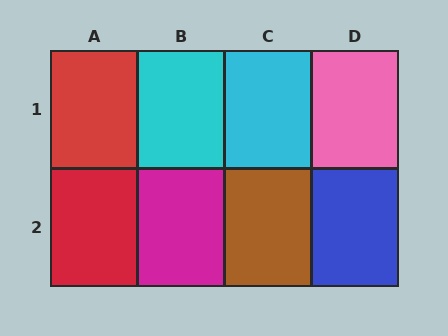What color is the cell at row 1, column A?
Red.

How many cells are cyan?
2 cells are cyan.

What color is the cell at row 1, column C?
Cyan.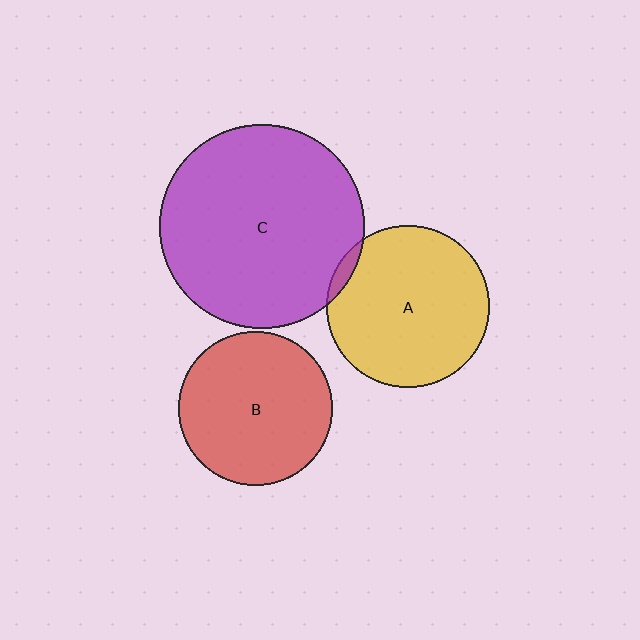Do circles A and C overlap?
Yes.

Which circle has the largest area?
Circle C (purple).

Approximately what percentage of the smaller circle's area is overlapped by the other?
Approximately 5%.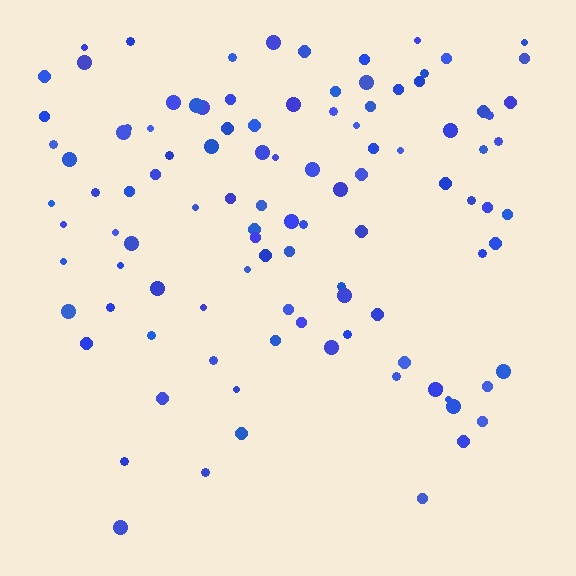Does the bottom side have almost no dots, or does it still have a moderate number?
Still a moderate number, just noticeably fewer than the top.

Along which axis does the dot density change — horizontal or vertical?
Vertical.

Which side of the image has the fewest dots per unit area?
The bottom.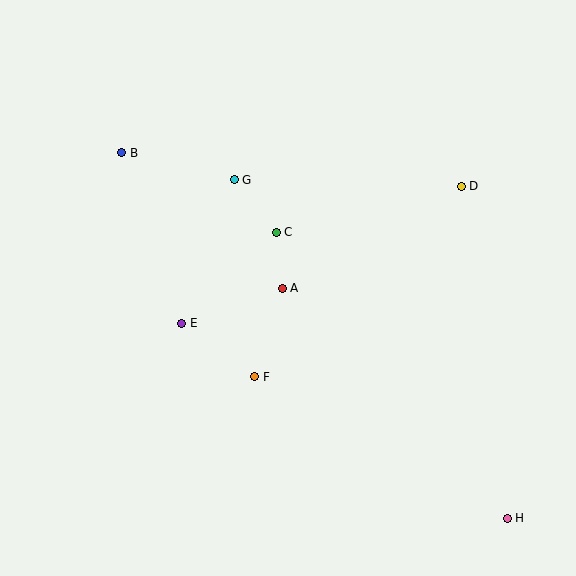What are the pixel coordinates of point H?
Point H is at (507, 518).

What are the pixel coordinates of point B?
Point B is at (122, 153).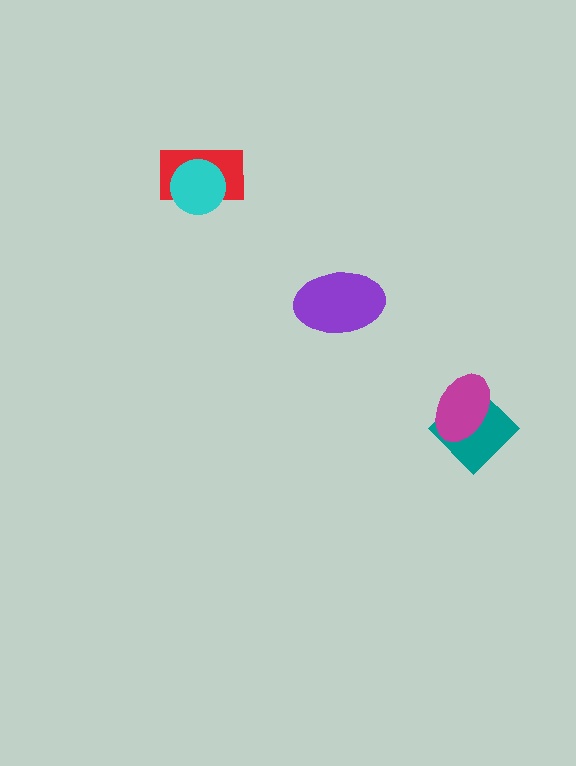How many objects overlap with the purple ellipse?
0 objects overlap with the purple ellipse.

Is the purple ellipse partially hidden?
No, no other shape covers it.